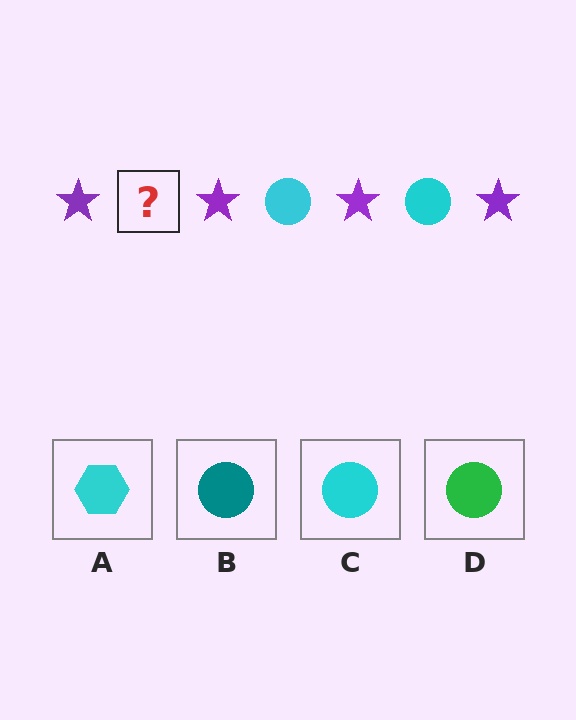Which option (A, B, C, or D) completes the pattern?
C.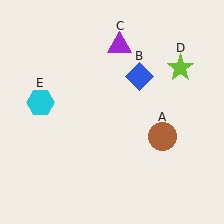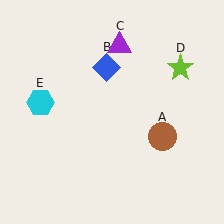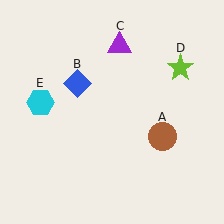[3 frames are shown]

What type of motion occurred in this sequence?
The blue diamond (object B) rotated counterclockwise around the center of the scene.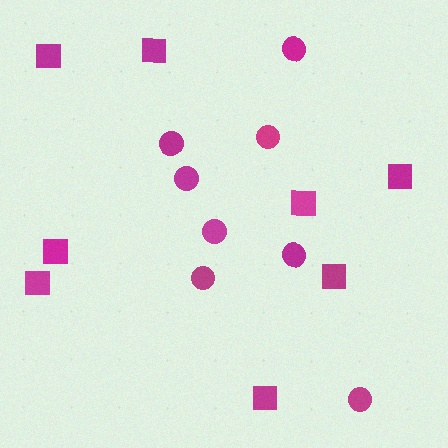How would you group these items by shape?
There are 2 groups: one group of circles (8) and one group of squares (8).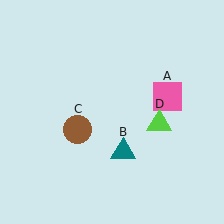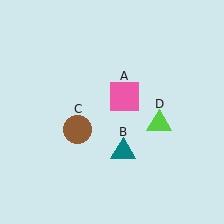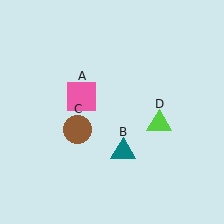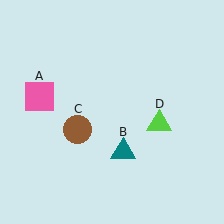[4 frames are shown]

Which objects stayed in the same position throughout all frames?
Teal triangle (object B) and brown circle (object C) and lime triangle (object D) remained stationary.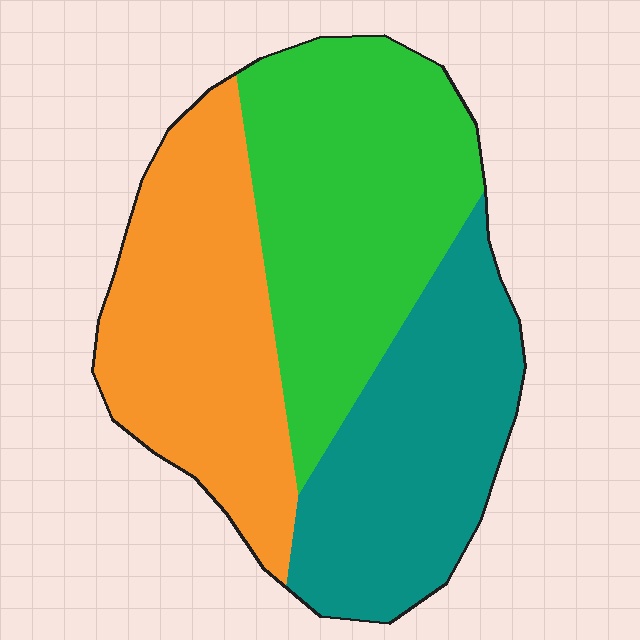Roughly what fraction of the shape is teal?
Teal takes up between a sixth and a third of the shape.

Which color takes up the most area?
Green, at roughly 35%.